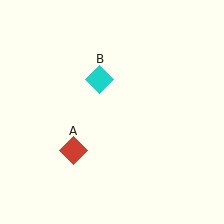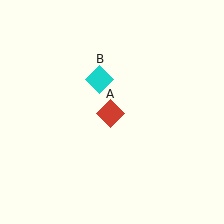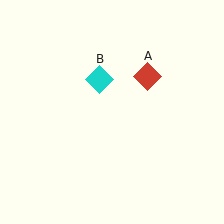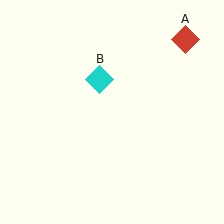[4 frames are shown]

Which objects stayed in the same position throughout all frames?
Cyan diamond (object B) remained stationary.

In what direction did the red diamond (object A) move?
The red diamond (object A) moved up and to the right.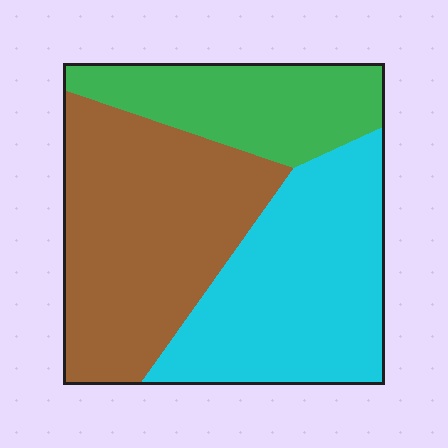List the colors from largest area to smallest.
From largest to smallest: brown, cyan, green.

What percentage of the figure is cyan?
Cyan covers 37% of the figure.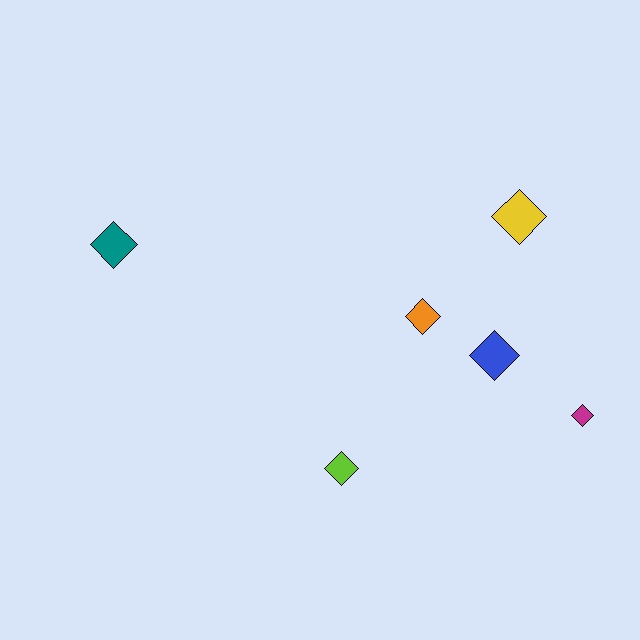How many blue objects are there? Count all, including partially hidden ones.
There is 1 blue object.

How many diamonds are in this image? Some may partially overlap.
There are 6 diamonds.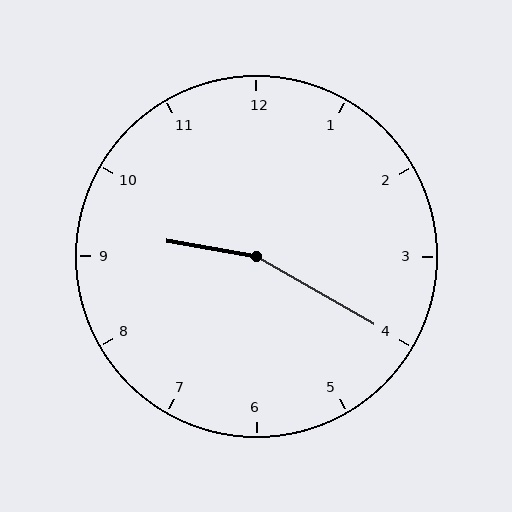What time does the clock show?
9:20.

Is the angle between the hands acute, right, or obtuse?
It is obtuse.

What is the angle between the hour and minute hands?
Approximately 160 degrees.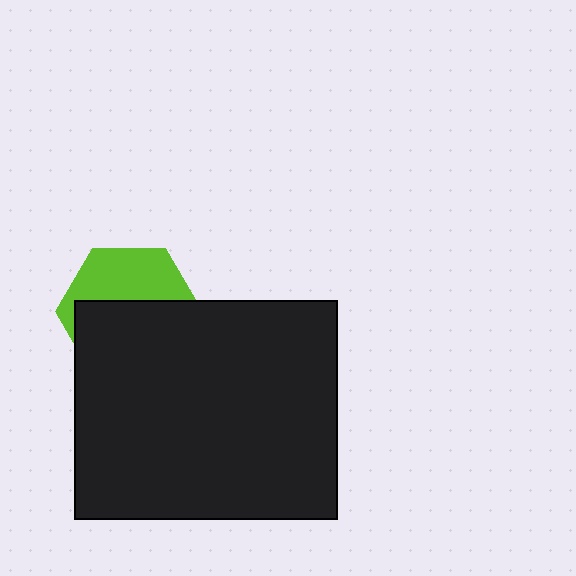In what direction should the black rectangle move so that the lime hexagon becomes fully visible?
The black rectangle should move down. That is the shortest direction to clear the overlap and leave the lime hexagon fully visible.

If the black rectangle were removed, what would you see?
You would see the complete lime hexagon.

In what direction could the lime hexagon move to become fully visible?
The lime hexagon could move up. That would shift it out from behind the black rectangle entirely.